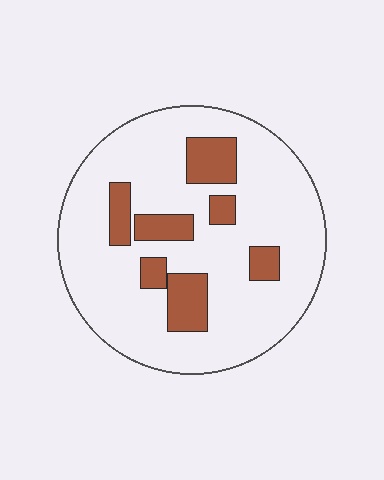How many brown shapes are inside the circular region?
7.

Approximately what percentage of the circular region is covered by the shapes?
Approximately 20%.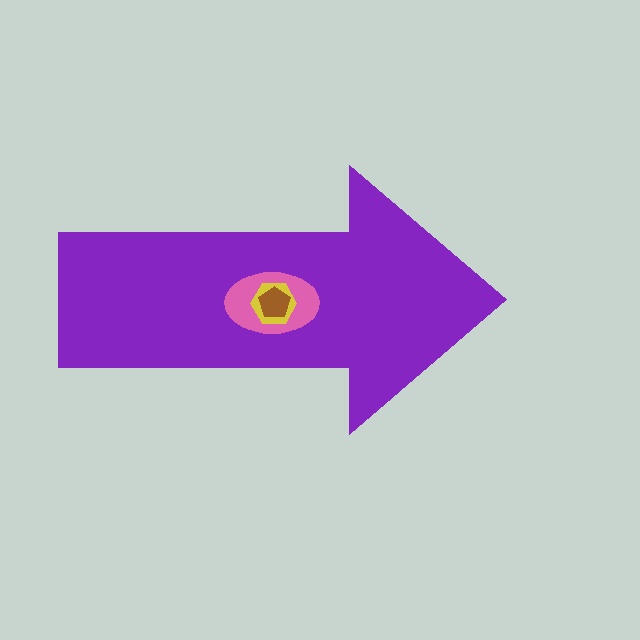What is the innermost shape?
The brown pentagon.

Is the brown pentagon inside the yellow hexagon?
Yes.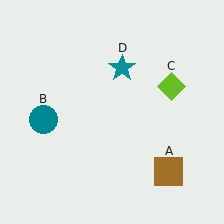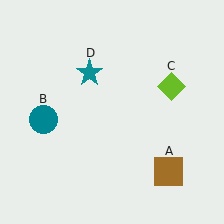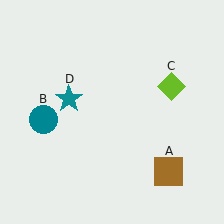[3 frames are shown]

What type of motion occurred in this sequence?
The teal star (object D) rotated counterclockwise around the center of the scene.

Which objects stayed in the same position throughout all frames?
Brown square (object A) and teal circle (object B) and lime diamond (object C) remained stationary.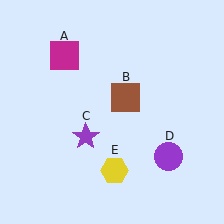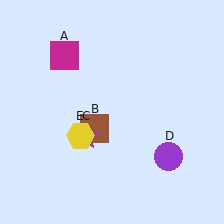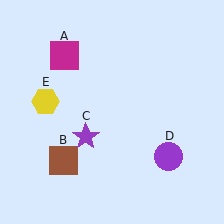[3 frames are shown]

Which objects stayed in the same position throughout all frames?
Magenta square (object A) and purple star (object C) and purple circle (object D) remained stationary.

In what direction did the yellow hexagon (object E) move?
The yellow hexagon (object E) moved up and to the left.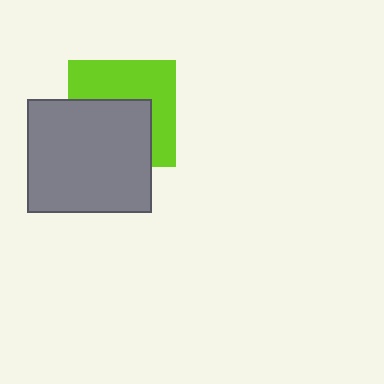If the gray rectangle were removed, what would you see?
You would see the complete lime square.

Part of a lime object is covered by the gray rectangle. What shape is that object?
It is a square.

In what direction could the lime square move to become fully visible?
The lime square could move up. That would shift it out from behind the gray rectangle entirely.